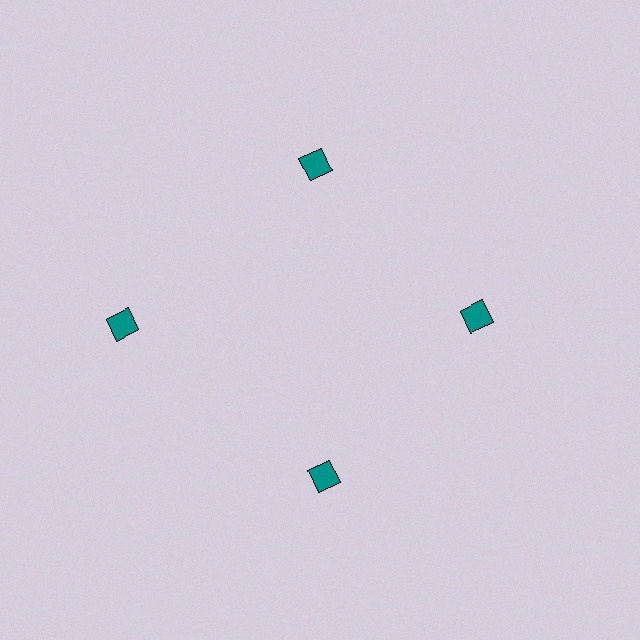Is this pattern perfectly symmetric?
No. The 4 teal diamonds are arranged in a ring, but one element near the 9 o'clock position is pushed outward from the center, breaking the 4-fold rotational symmetry.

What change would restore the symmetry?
The symmetry would be restored by moving it inward, back onto the ring so that all 4 diamonds sit at equal angles and equal distance from the center.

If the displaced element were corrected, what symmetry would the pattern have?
It would have 4-fold rotational symmetry — the pattern would map onto itself every 90 degrees.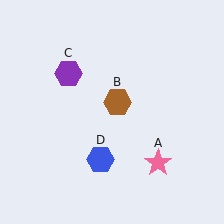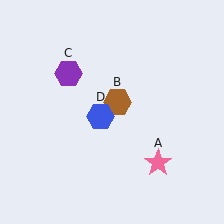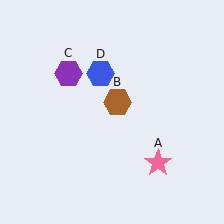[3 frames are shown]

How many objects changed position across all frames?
1 object changed position: blue hexagon (object D).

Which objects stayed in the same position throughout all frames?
Pink star (object A) and brown hexagon (object B) and purple hexagon (object C) remained stationary.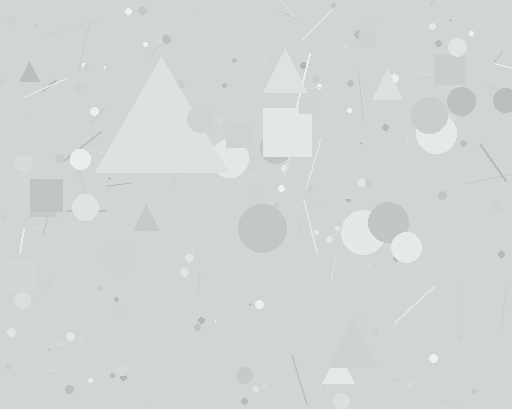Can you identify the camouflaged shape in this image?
The camouflaged shape is a triangle.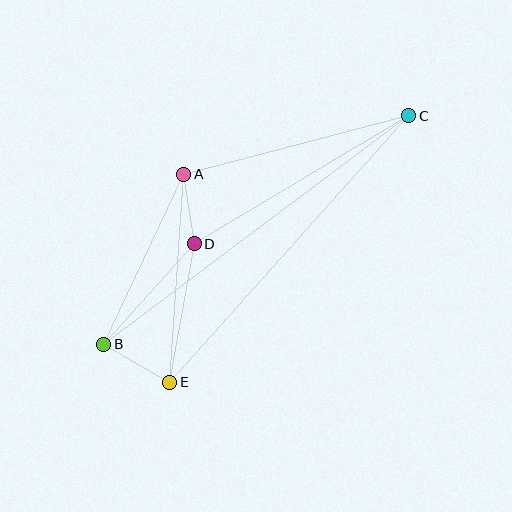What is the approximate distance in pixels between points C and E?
The distance between C and E is approximately 358 pixels.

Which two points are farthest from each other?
Points B and C are farthest from each other.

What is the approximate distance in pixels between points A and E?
The distance between A and E is approximately 209 pixels.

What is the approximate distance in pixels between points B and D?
The distance between B and D is approximately 135 pixels.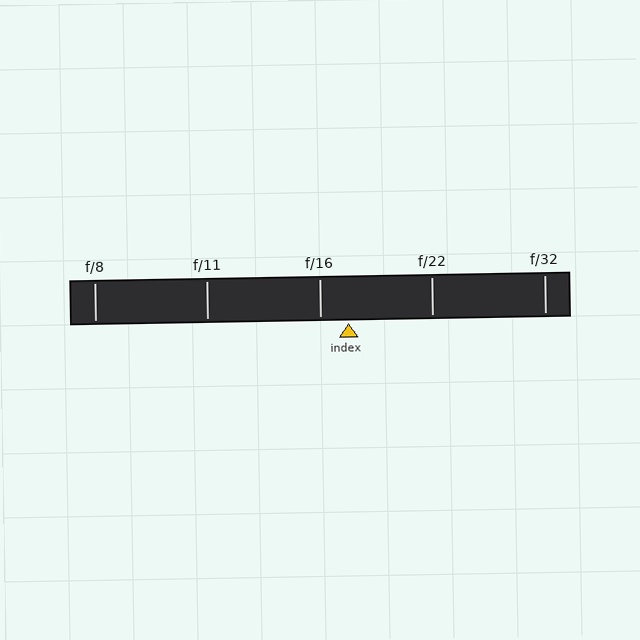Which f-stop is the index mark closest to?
The index mark is closest to f/16.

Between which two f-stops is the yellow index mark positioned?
The index mark is between f/16 and f/22.